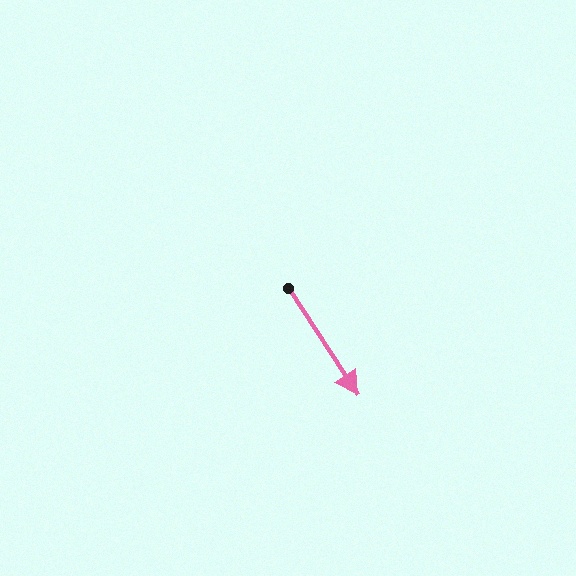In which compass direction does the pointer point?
Southeast.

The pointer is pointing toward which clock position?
Roughly 5 o'clock.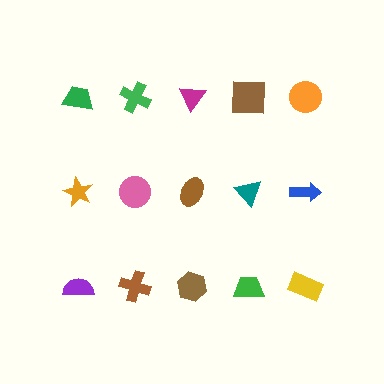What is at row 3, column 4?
A green trapezoid.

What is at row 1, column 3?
A magenta triangle.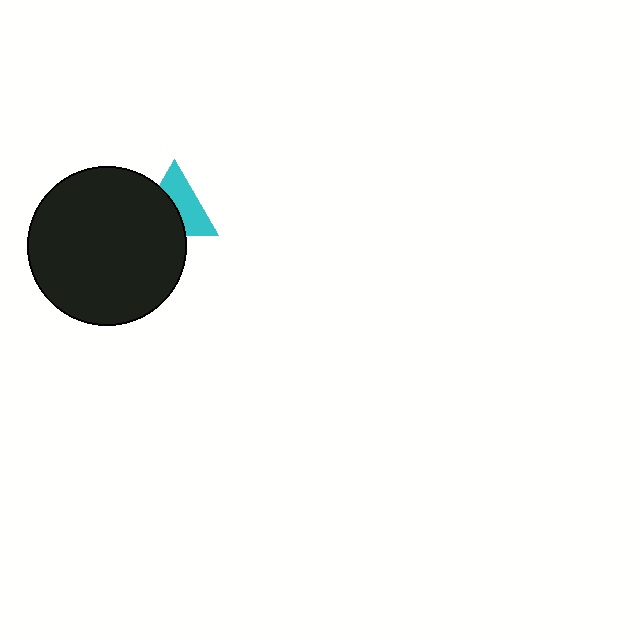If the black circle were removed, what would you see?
You would see the complete cyan triangle.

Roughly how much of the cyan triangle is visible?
About half of it is visible (roughly 53%).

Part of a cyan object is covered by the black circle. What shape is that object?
It is a triangle.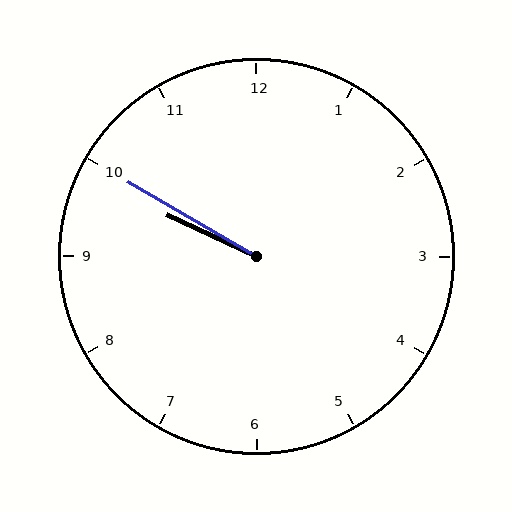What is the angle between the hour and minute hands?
Approximately 5 degrees.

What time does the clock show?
9:50.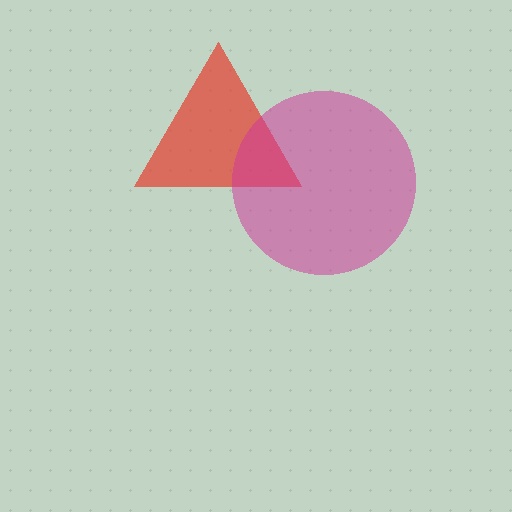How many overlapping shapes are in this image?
There are 2 overlapping shapes in the image.